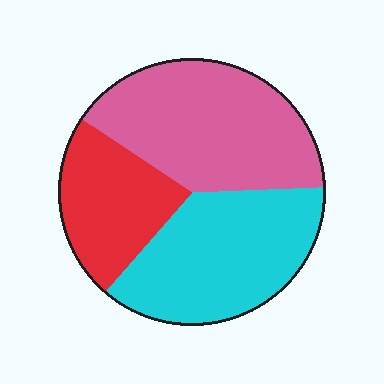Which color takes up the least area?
Red, at roughly 25%.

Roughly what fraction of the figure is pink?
Pink covers around 40% of the figure.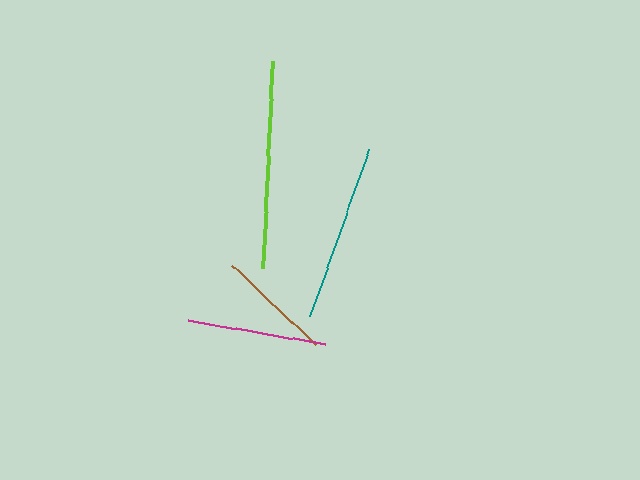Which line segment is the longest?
The lime line is the longest at approximately 208 pixels.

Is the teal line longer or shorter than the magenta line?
The teal line is longer than the magenta line.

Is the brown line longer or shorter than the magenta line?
The magenta line is longer than the brown line.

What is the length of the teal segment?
The teal segment is approximately 177 pixels long.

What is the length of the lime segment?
The lime segment is approximately 208 pixels long.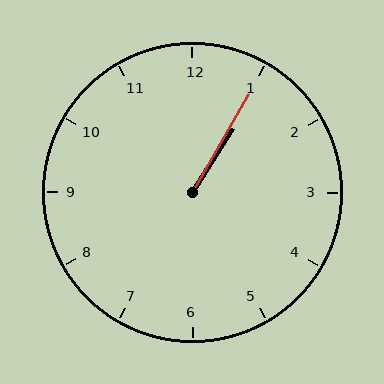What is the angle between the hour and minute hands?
Approximately 2 degrees.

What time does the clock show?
1:05.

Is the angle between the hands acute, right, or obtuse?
It is acute.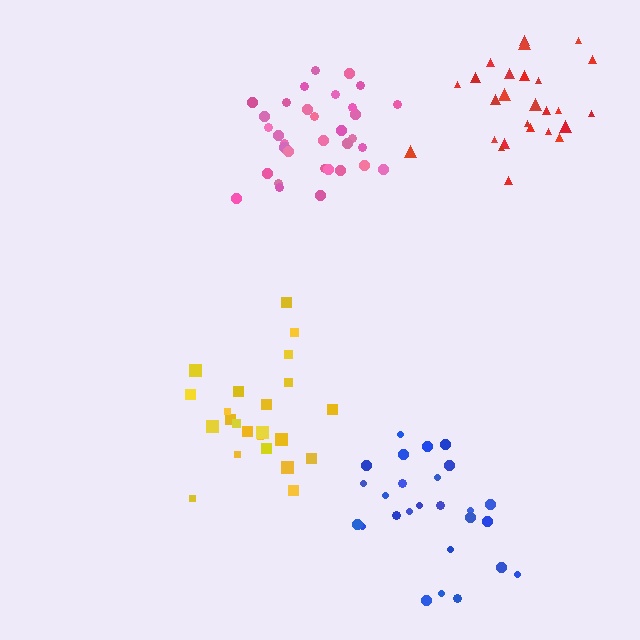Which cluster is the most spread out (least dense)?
Yellow.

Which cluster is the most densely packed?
Pink.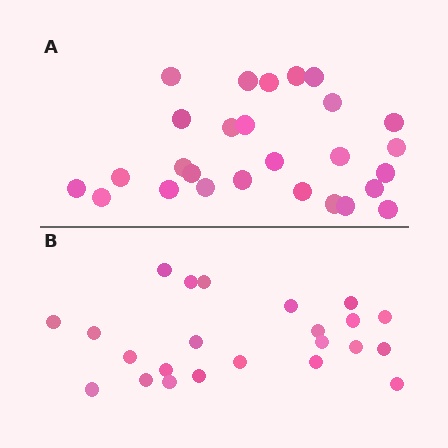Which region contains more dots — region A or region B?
Region A (the top region) has more dots.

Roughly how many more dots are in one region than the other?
Region A has about 4 more dots than region B.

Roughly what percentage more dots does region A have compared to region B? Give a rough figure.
About 15% more.